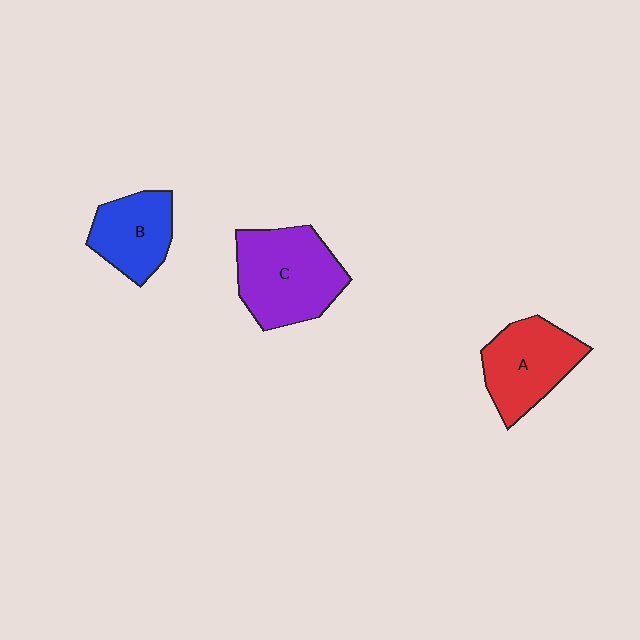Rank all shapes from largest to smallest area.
From largest to smallest: C (purple), A (red), B (blue).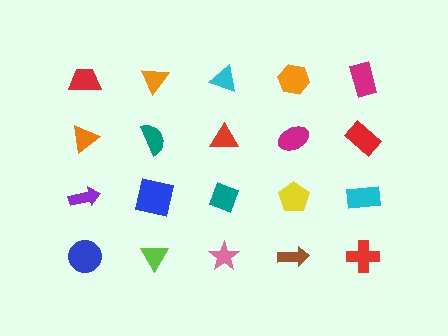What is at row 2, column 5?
A red rectangle.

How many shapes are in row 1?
5 shapes.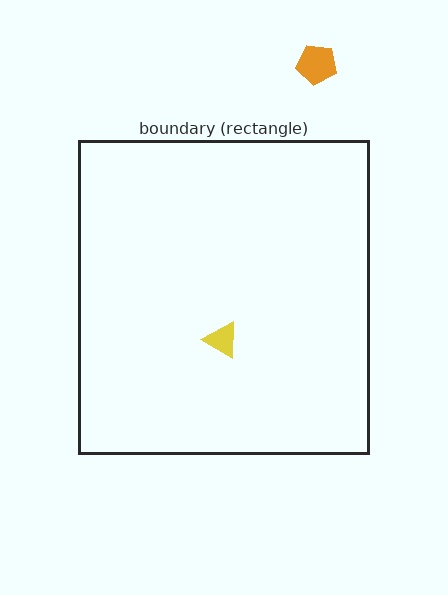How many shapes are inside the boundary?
1 inside, 1 outside.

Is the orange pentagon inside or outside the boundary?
Outside.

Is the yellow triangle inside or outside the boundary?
Inside.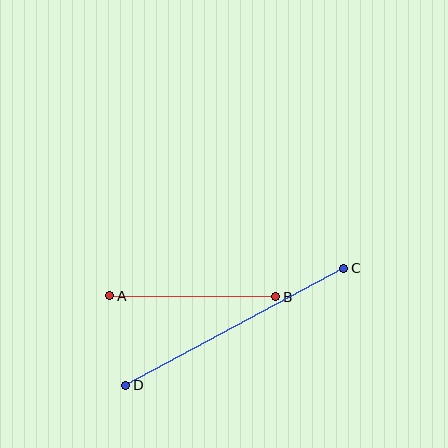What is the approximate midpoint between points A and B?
The midpoint is at approximately (193, 296) pixels.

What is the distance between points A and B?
The distance is approximately 166 pixels.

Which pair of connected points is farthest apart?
Points C and D are farthest apart.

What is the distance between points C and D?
The distance is approximately 247 pixels.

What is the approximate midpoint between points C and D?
The midpoint is at approximately (235, 327) pixels.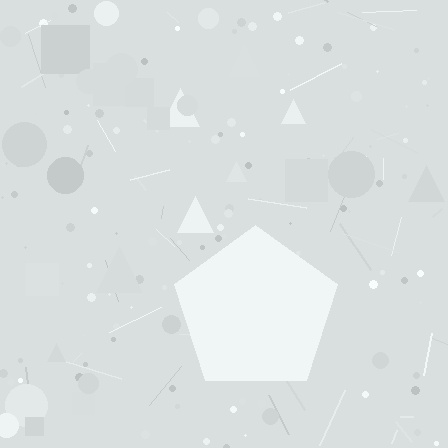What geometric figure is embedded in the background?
A pentagon is embedded in the background.